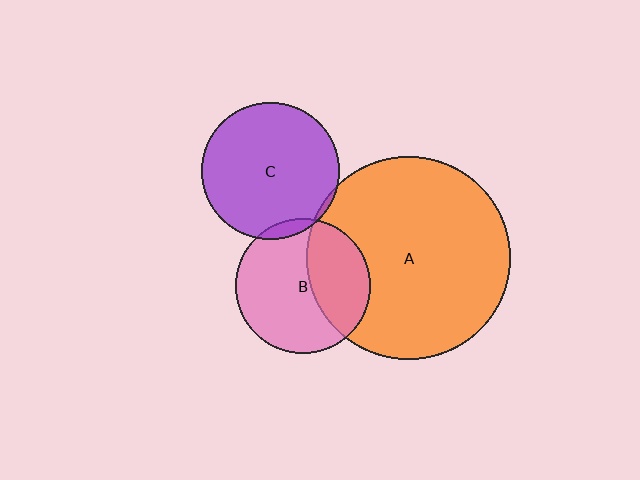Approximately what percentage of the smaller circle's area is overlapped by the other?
Approximately 5%.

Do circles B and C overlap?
Yes.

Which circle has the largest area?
Circle A (orange).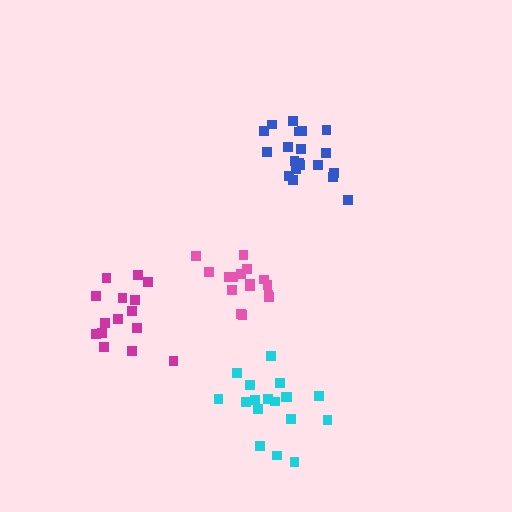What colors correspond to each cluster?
The clusters are colored: cyan, magenta, blue, pink.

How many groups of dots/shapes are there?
There are 4 groups.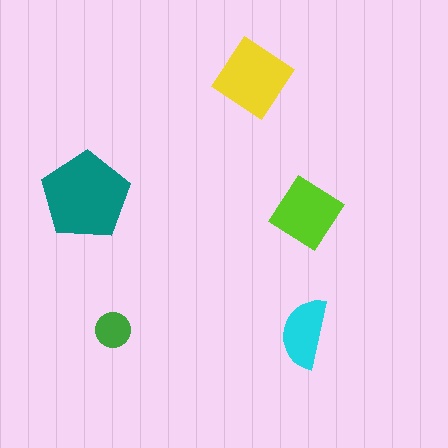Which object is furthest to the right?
The lime diamond is rightmost.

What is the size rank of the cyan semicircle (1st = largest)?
4th.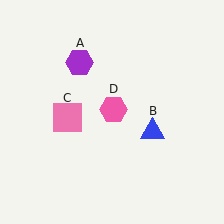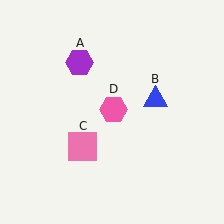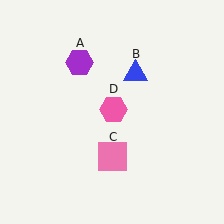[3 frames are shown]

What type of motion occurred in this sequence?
The blue triangle (object B), pink square (object C) rotated counterclockwise around the center of the scene.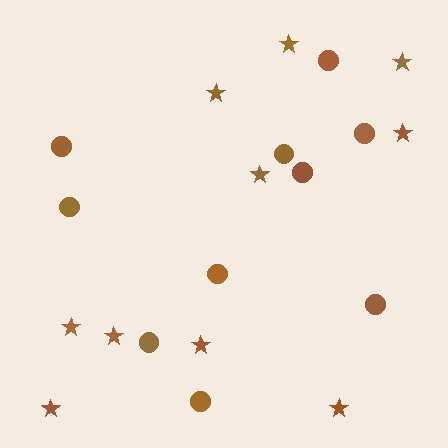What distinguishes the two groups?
There are 2 groups: one group of circles (10) and one group of stars (10).